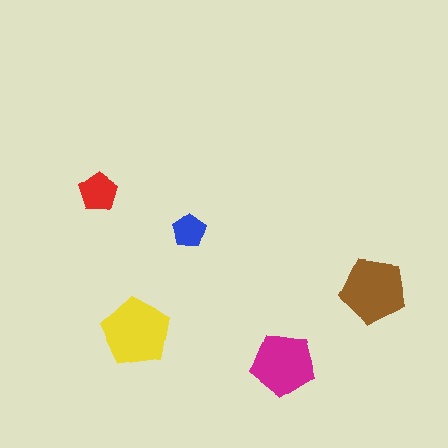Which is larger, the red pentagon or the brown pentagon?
The brown one.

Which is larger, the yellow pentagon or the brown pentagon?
The yellow one.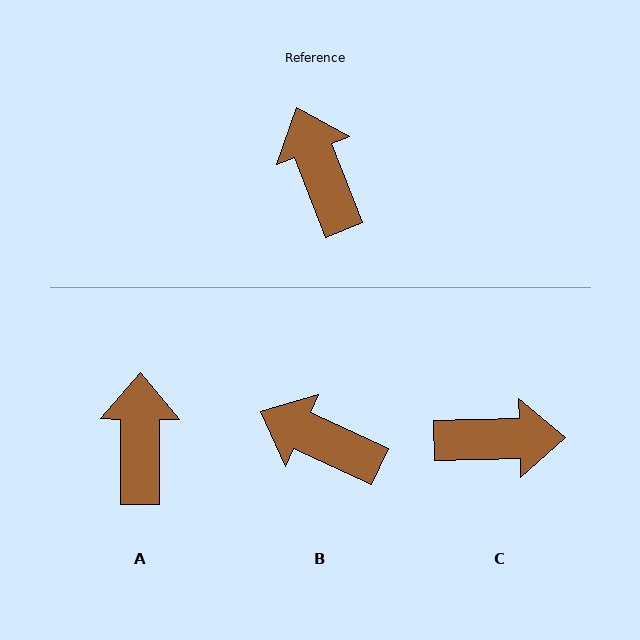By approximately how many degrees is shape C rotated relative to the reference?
Approximately 110 degrees clockwise.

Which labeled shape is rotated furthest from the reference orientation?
C, about 110 degrees away.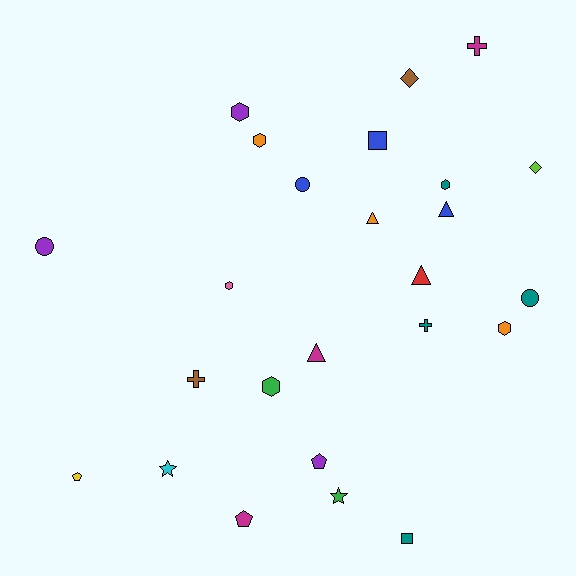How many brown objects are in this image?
There are 2 brown objects.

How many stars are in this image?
There are 2 stars.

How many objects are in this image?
There are 25 objects.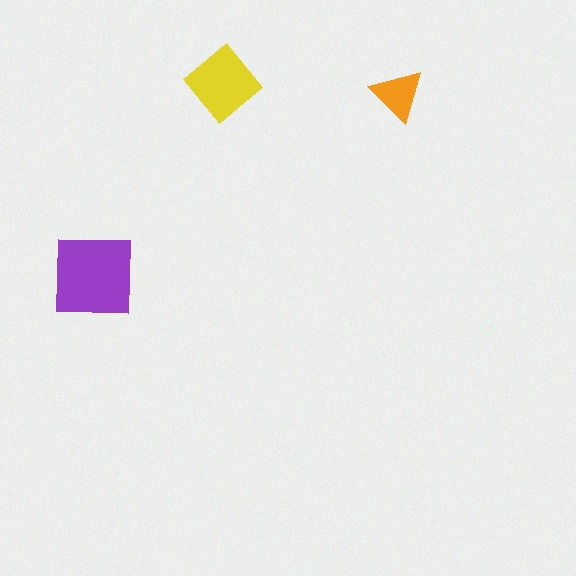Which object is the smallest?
The orange triangle.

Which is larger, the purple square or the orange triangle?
The purple square.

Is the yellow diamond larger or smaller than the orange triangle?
Larger.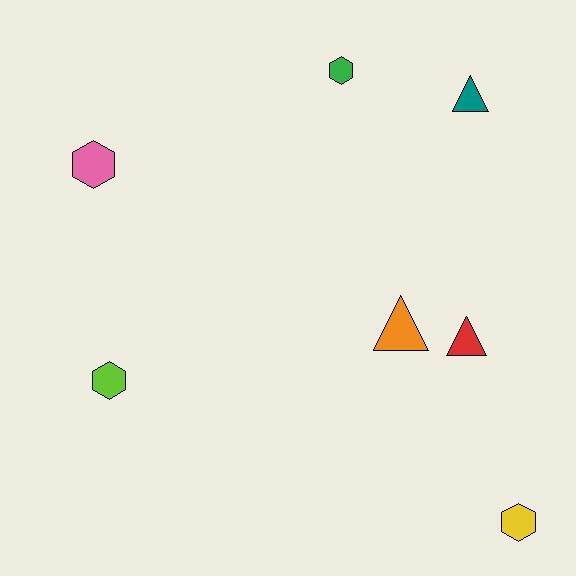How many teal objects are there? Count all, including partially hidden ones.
There is 1 teal object.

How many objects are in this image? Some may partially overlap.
There are 7 objects.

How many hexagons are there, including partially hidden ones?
There are 4 hexagons.